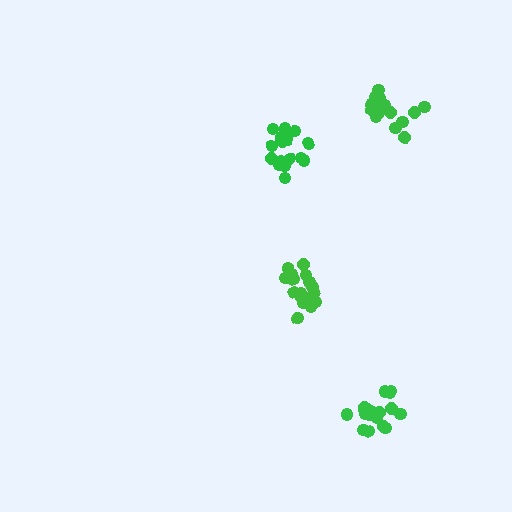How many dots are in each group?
Group 1: 15 dots, Group 2: 19 dots, Group 3: 17 dots, Group 4: 17 dots (68 total).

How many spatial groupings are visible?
There are 4 spatial groupings.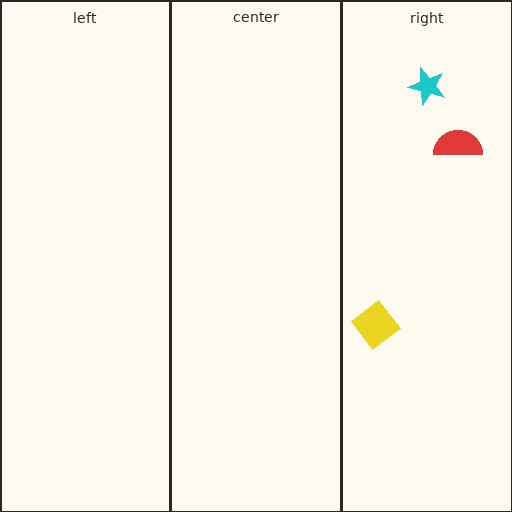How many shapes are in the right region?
3.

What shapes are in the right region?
The cyan star, the yellow diamond, the red semicircle.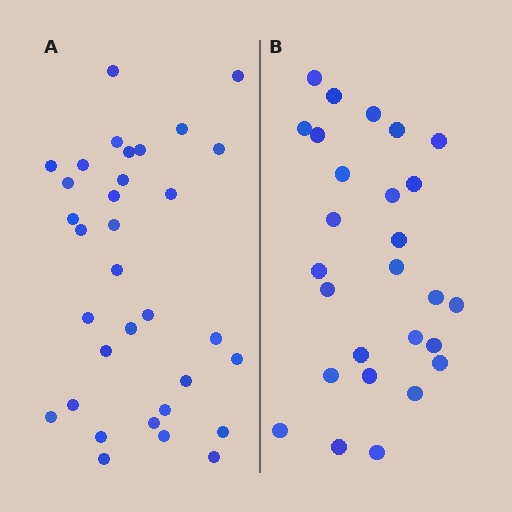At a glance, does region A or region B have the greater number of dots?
Region A (the left region) has more dots.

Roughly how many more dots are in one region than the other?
Region A has about 6 more dots than region B.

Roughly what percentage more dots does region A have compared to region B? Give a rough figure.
About 20% more.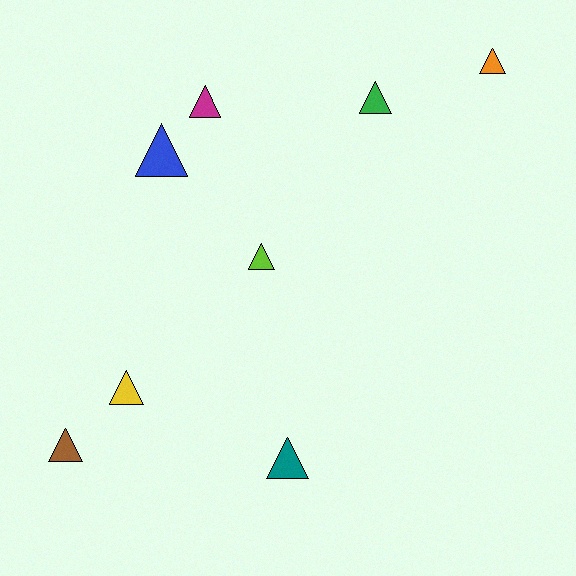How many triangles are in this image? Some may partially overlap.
There are 8 triangles.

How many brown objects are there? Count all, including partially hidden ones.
There is 1 brown object.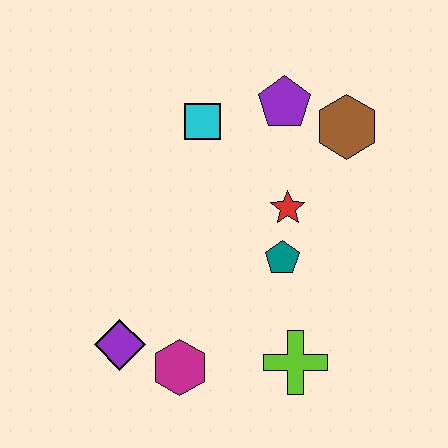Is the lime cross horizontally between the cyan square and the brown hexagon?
Yes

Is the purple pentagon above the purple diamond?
Yes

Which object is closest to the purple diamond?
The magenta hexagon is closest to the purple diamond.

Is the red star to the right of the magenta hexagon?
Yes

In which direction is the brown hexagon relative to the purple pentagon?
The brown hexagon is to the right of the purple pentagon.